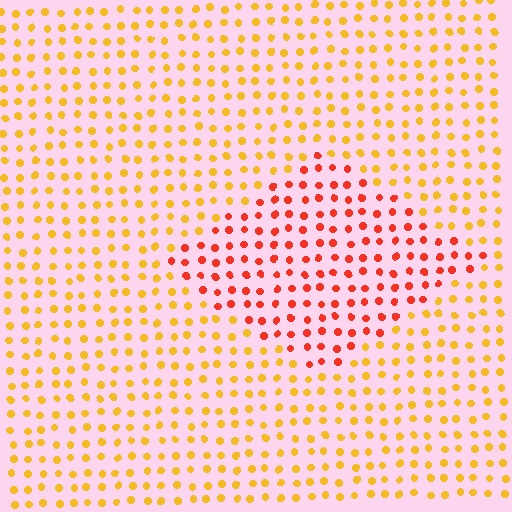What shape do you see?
I see a diamond.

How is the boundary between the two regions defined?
The boundary is defined purely by a slight shift in hue (about 40 degrees). Spacing, size, and orientation are identical on both sides.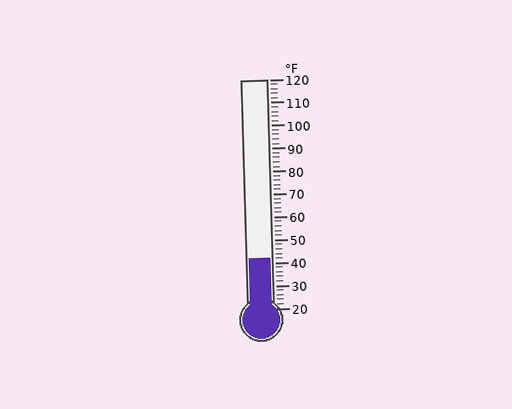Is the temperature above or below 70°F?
The temperature is below 70°F.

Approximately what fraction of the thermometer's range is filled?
The thermometer is filled to approximately 20% of its range.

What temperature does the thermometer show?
The thermometer shows approximately 42°F.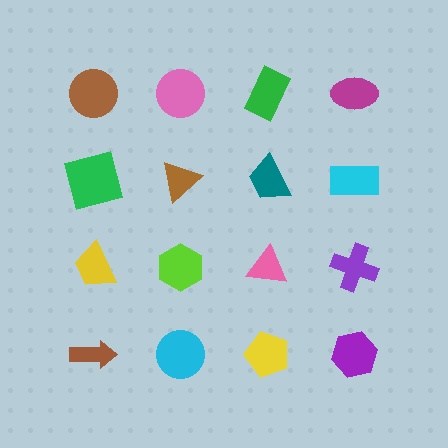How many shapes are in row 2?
4 shapes.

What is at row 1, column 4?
A magenta ellipse.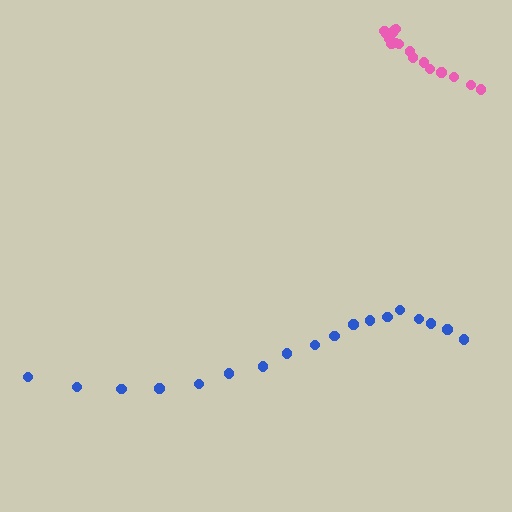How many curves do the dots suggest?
There are 2 distinct paths.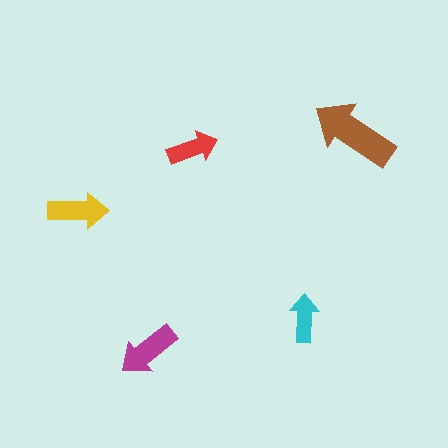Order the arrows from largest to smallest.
the brown one, the magenta one, the yellow one, the red one, the cyan one.